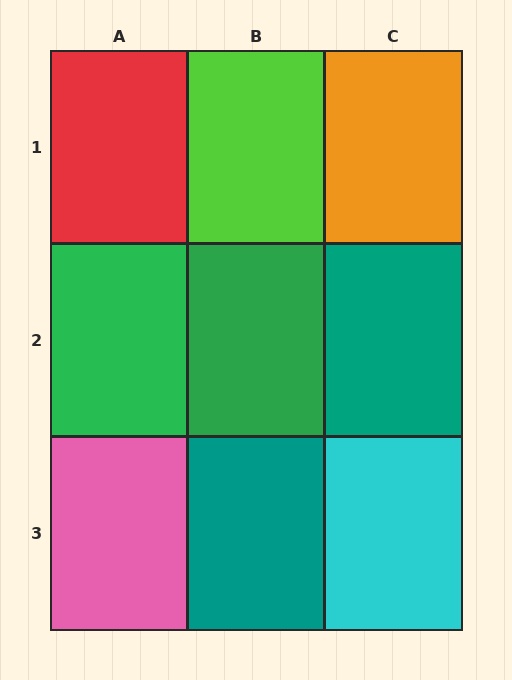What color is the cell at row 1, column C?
Orange.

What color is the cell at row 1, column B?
Lime.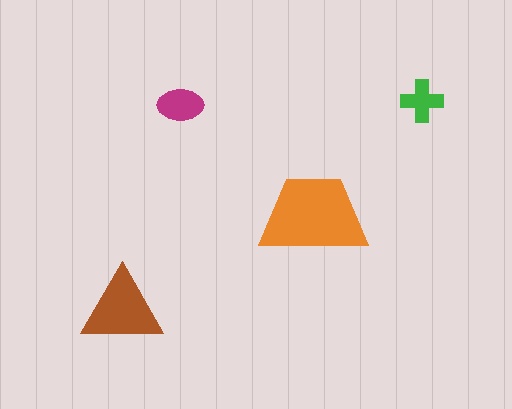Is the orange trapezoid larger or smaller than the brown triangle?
Larger.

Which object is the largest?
The orange trapezoid.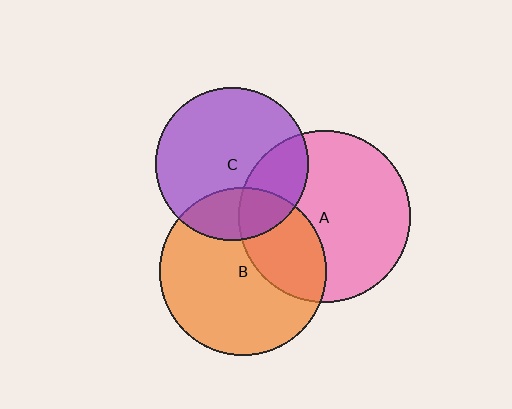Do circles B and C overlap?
Yes.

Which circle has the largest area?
Circle A (pink).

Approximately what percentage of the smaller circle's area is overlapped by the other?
Approximately 25%.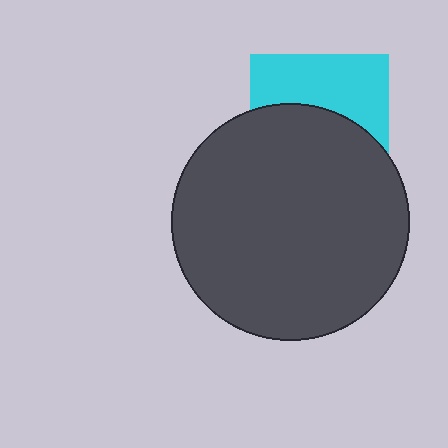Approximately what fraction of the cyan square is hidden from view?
Roughly 56% of the cyan square is hidden behind the dark gray circle.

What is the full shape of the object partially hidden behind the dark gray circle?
The partially hidden object is a cyan square.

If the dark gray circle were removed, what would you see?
You would see the complete cyan square.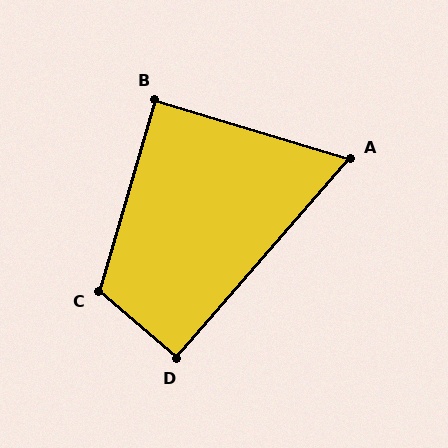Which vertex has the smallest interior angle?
A, at approximately 66 degrees.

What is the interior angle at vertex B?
Approximately 90 degrees (approximately right).